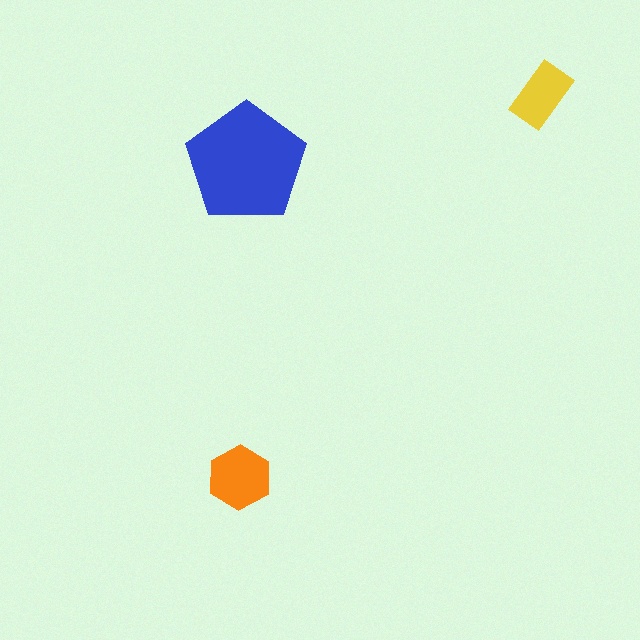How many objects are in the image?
There are 3 objects in the image.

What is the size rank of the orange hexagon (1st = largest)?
2nd.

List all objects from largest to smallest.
The blue pentagon, the orange hexagon, the yellow rectangle.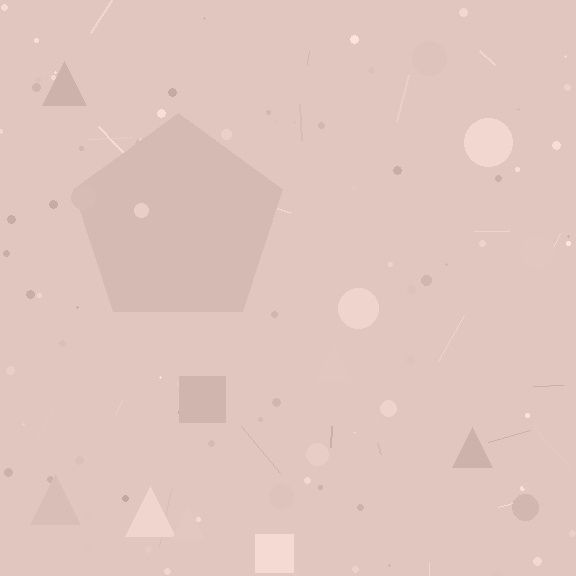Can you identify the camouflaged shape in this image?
The camouflaged shape is a pentagon.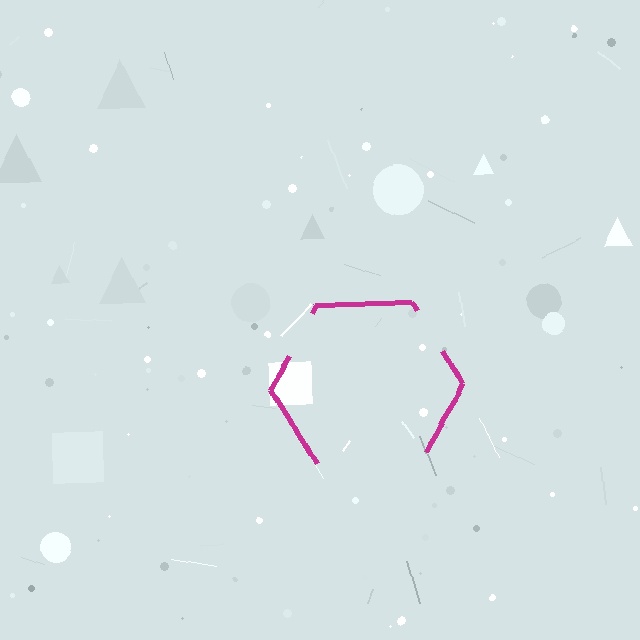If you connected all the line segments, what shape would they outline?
They would outline a hexagon.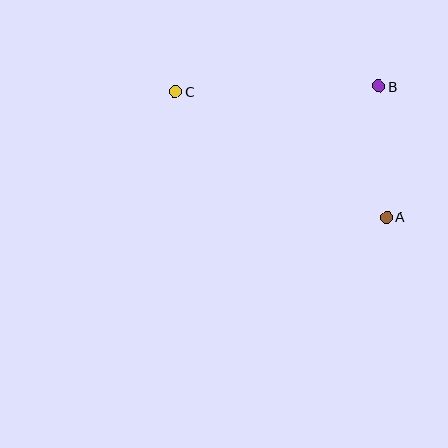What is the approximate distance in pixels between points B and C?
The distance between B and C is approximately 203 pixels.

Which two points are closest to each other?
Points A and B are closest to each other.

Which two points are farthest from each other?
Points A and C are farthest from each other.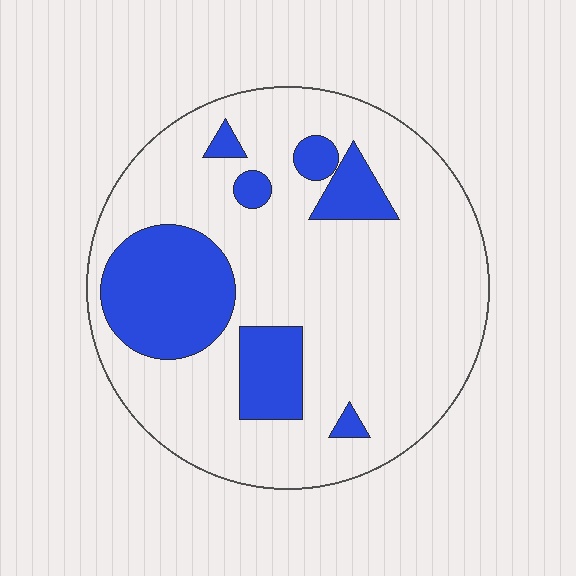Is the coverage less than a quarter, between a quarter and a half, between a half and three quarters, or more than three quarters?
Less than a quarter.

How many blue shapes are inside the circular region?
7.